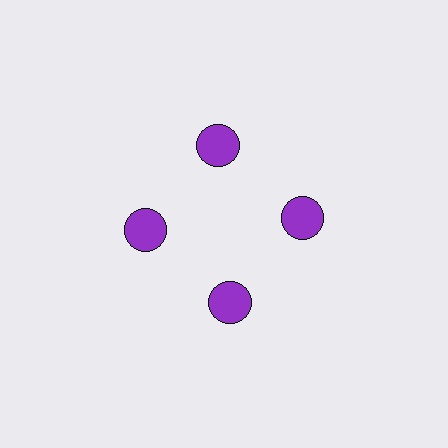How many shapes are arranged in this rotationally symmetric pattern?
There are 4 shapes, arranged in 4 groups of 1.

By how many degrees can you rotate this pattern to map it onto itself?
The pattern maps onto itself every 90 degrees of rotation.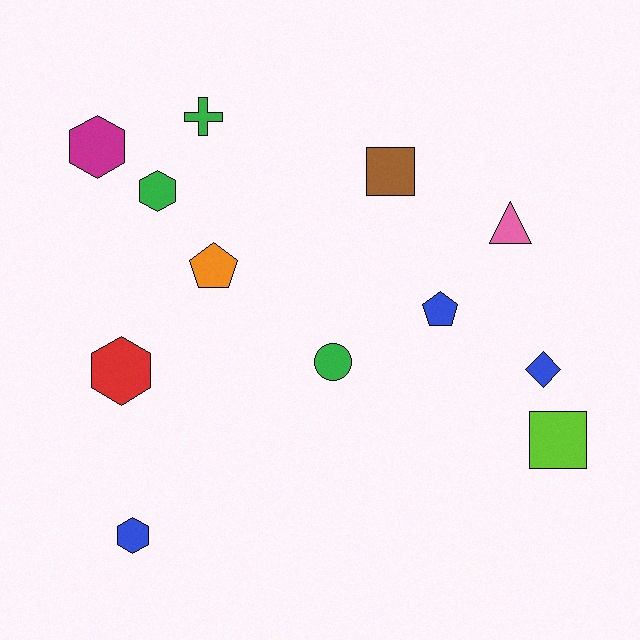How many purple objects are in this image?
There are no purple objects.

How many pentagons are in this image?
There are 2 pentagons.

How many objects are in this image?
There are 12 objects.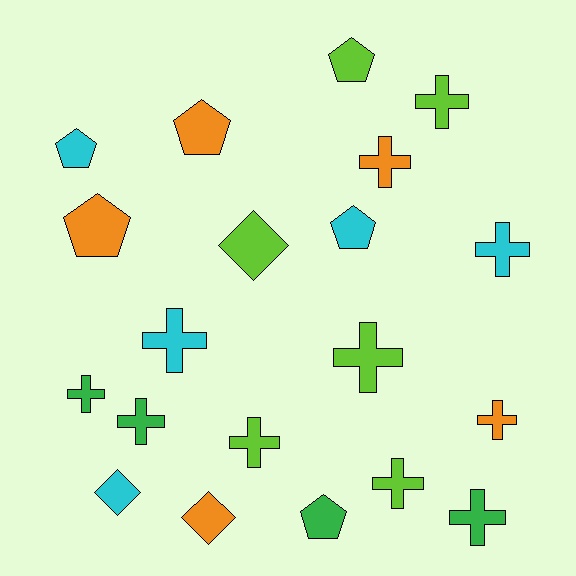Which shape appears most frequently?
Cross, with 11 objects.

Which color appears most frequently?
Lime, with 6 objects.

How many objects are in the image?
There are 20 objects.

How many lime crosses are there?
There are 4 lime crosses.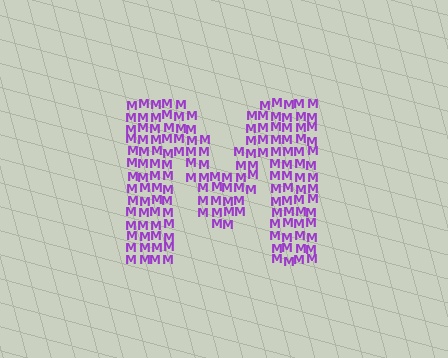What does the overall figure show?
The overall figure shows the letter M.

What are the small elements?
The small elements are letter M's.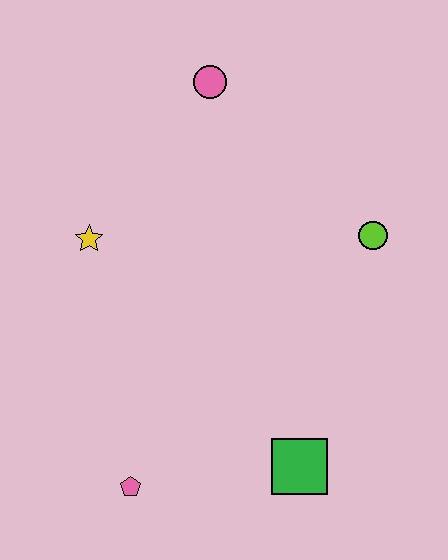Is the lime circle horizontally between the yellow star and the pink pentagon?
No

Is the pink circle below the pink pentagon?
No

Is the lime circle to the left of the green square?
No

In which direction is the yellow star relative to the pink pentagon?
The yellow star is above the pink pentagon.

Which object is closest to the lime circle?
The pink circle is closest to the lime circle.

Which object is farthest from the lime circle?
The pink pentagon is farthest from the lime circle.